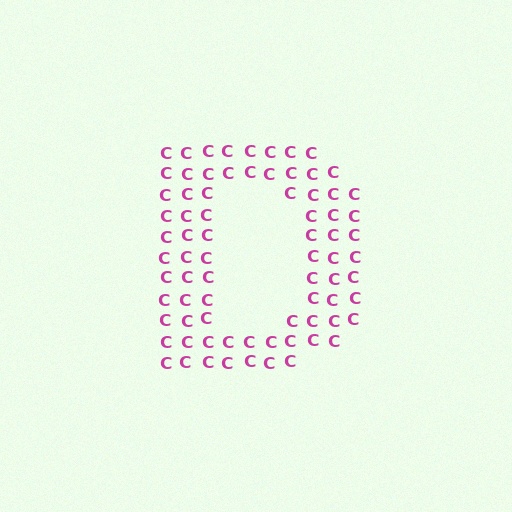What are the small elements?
The small elements are letter C's.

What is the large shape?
The large shape is the letter D.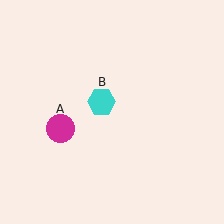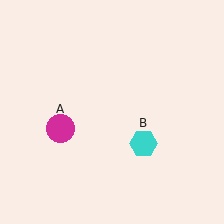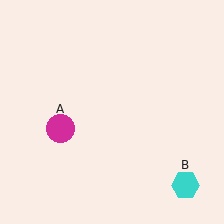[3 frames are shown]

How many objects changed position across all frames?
1 object changed position: cyan hexagon (object B).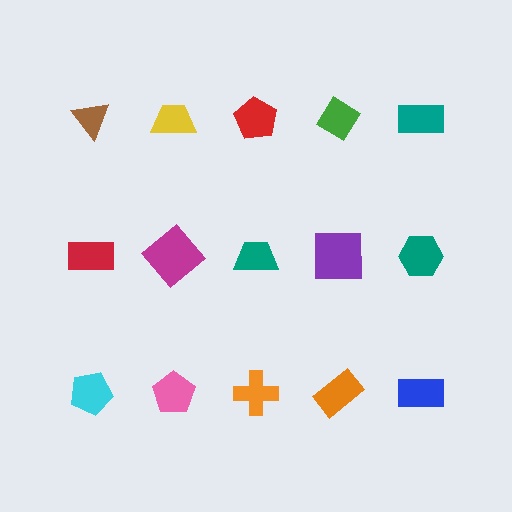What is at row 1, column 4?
A green diamond.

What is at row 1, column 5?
A teal rectangle.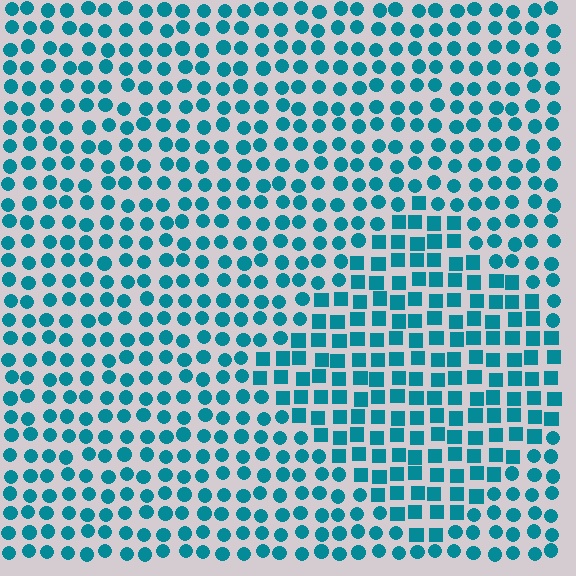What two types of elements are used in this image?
The image uses squares inside the diamond region and circles outside it.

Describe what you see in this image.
The image is filled with small teal elements arranged in a uniform grid. A diamond-shaped region contains squares, while the surrounding area contains circles. The boundary is defined purely by the change in element shape.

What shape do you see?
I see a diamond.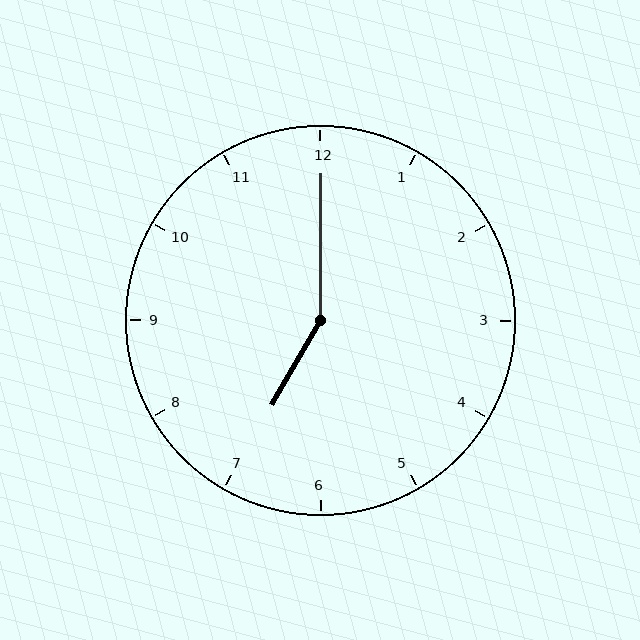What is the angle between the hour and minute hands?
Approximately 150 degrees.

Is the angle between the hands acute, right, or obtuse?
It is obtuse.